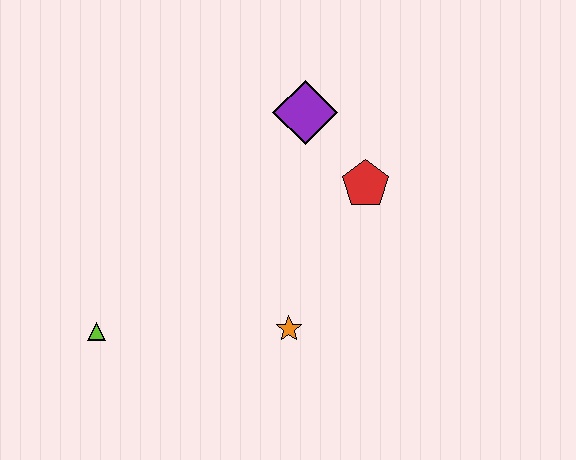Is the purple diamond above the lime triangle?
Yes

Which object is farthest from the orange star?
The purple diamond is farthest from the orange star.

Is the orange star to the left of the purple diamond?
Yes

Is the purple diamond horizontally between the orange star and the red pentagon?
Yes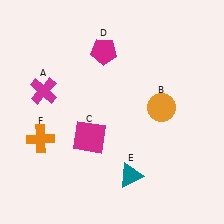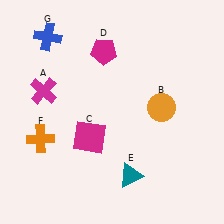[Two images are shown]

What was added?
A blue cross (G) was added in Image 2.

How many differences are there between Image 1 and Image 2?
There is 1 difference between the two images.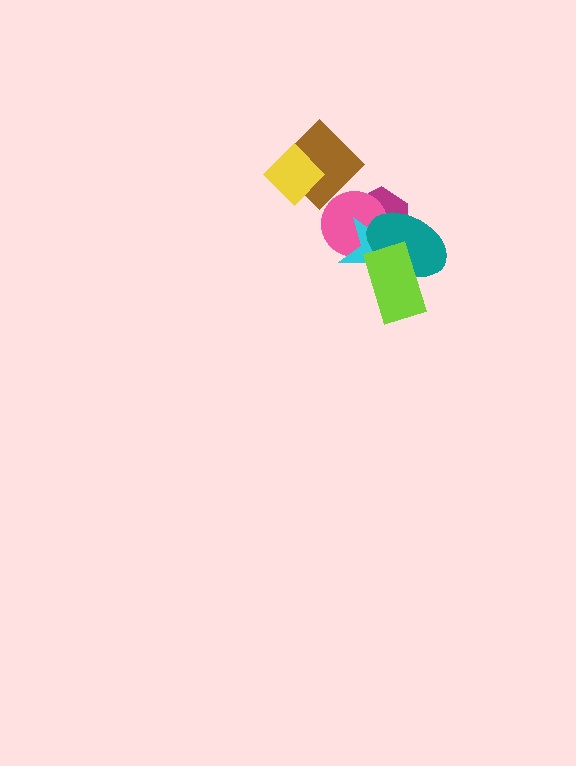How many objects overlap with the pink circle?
4 objects overlap with the pink circle.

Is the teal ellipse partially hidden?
Yes, it is partially covered by another shape.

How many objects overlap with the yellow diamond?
1 object overlaps with the yellow diamond.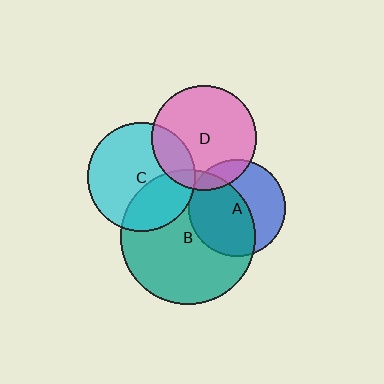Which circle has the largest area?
Circle B (teal).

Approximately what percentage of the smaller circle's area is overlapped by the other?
Approximately 30%.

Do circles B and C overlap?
Yes.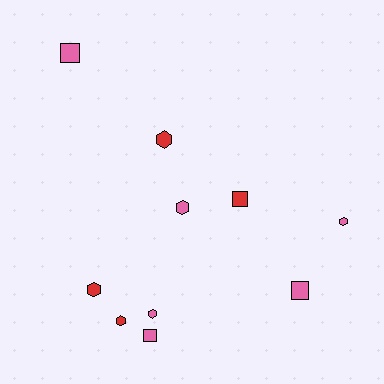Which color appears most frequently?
Pink, with 6 objects.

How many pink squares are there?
There are 3 pink squares.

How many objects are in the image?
There are 10 objects.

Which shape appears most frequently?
Hexagon, with 6 objects.